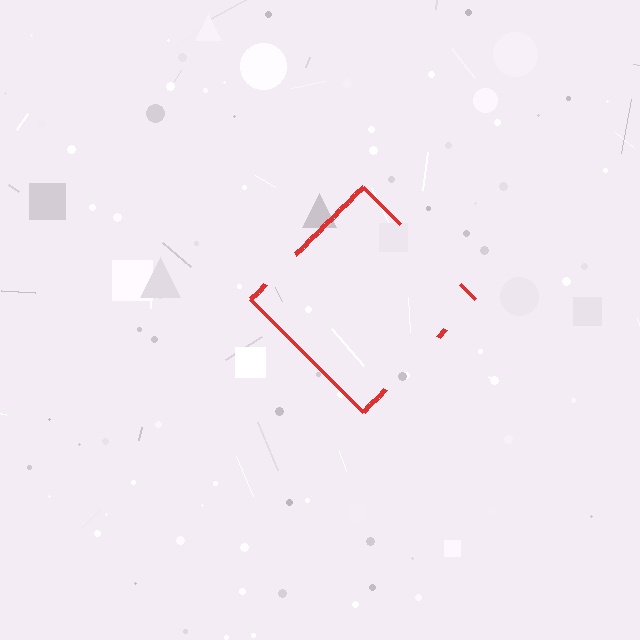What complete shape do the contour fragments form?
The contour fragments form a diamond.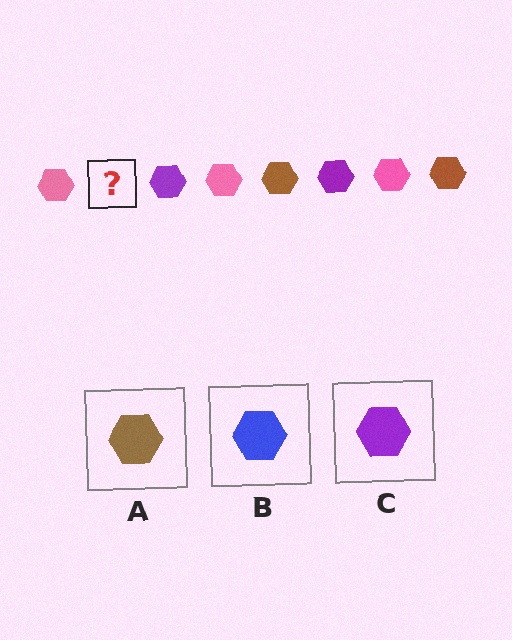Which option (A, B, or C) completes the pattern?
A.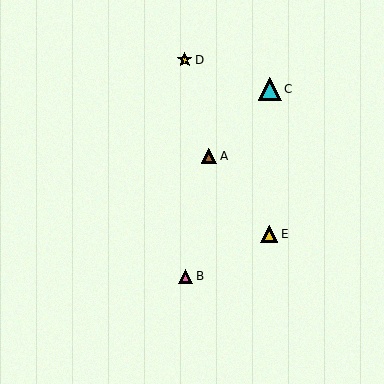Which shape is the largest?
The cyan triangle (labeled C) is the largest.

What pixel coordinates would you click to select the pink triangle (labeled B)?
Click at (186, 276) to select the pink triangle B.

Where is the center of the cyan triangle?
The center of the cyan triangle is at (270, 89).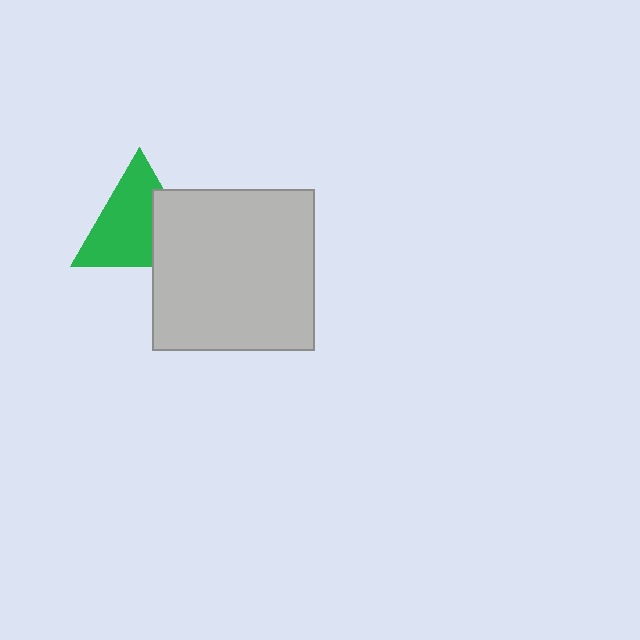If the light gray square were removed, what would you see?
You would see the complete green triangle.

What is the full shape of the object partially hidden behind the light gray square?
The partially hidden object is a green triangle.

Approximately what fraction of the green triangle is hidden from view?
Roughly 32% of the green triangle is hidden behind the light gray square.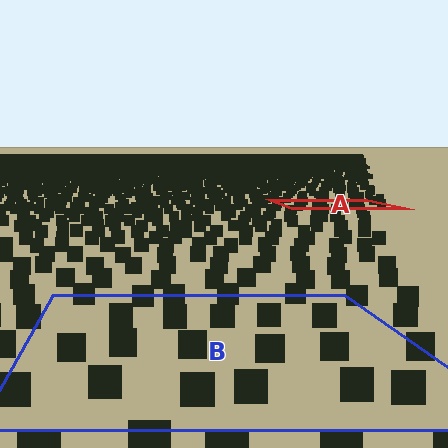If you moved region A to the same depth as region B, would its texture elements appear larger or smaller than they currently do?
They would appear larger. At a closer depth, the same texture elements are projected at a bigger on-screen size.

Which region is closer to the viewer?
Region B is closer. The texture elements there are larger and more spread out.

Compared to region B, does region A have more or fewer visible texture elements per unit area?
Region A has more texture elements per unit area — they are packed more densely because it is farther away.